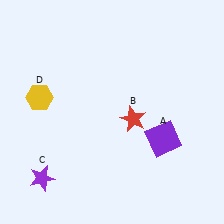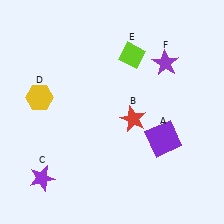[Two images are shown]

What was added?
A lime diamond (E), a purple star (F) were added in Image 2.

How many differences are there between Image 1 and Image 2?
There are 2 differences between the two images.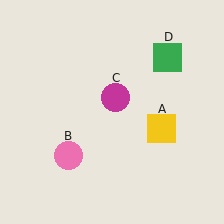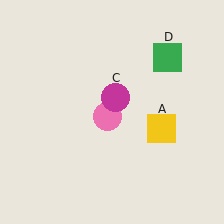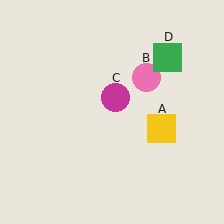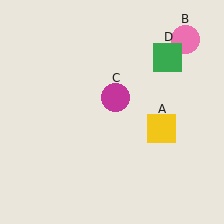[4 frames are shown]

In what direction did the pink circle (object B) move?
The pink circle (object B) moved up and to the right.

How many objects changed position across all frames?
1 object changed position: pink circle (object B).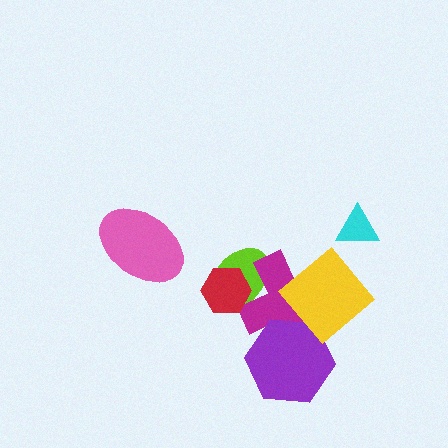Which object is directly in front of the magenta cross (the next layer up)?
The purple hexagon is directly in front of the magenta cross.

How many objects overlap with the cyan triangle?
0 objects overlap with the cyan triangle.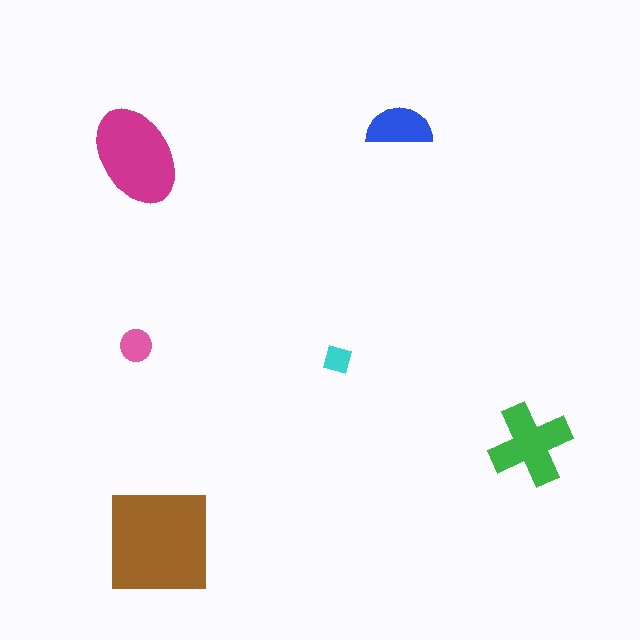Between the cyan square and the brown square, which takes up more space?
The brown square.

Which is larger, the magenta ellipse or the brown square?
The brown square.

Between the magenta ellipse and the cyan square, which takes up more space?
The magenta ellipse.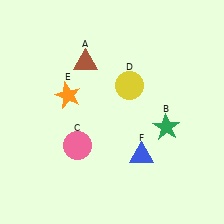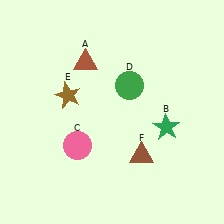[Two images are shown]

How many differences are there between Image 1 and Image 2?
There are 3 differences between the two images.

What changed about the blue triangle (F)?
In Image 1, F is blue. In Image 2, it changed to brown.